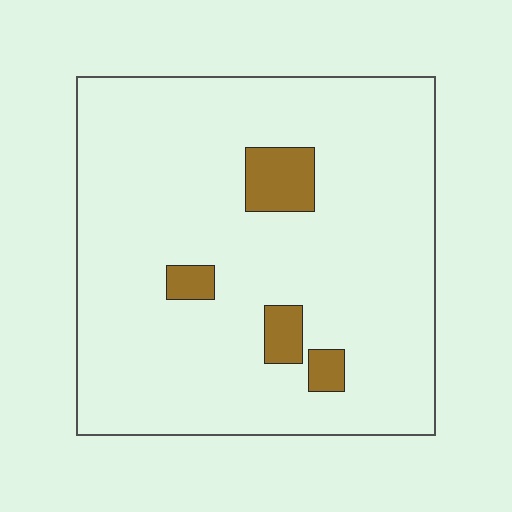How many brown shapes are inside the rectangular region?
4.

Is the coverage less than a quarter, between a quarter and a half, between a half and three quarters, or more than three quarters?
Less than a quarter.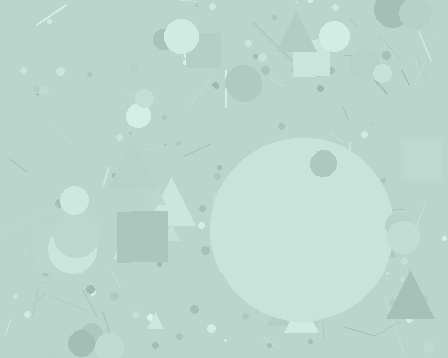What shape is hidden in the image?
A circle is hidden in the image.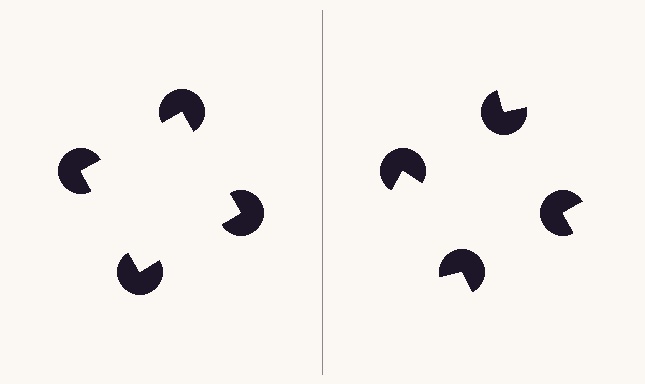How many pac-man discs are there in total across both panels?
8 — 4 on each side.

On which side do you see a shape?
An illusory square appears on the left side. On the right side the wedge cuts are rotated, so no coherent shape forms.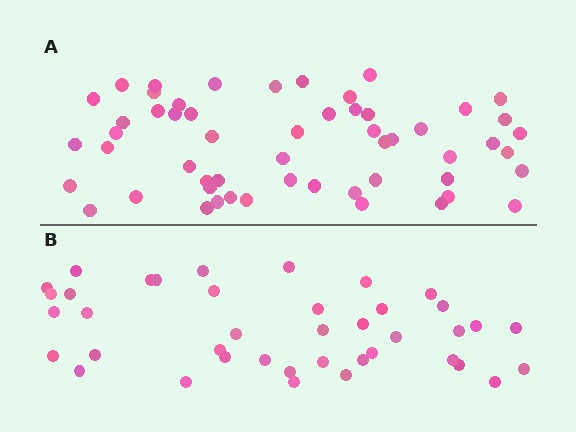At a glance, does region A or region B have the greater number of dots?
Region A (the top region) has more dots.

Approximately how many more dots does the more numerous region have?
Region A has approximately 15 more dots than region B.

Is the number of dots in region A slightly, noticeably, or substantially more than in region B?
Region A has noticeably more, but not dramatically so. The ratio is roughly 1.4 to 1.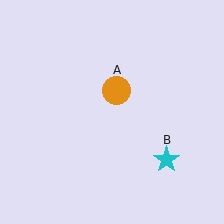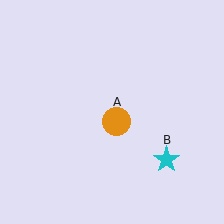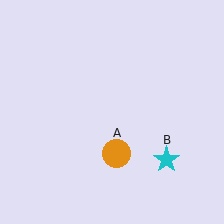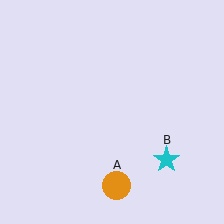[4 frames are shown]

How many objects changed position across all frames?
1 object changed position: orange circle (object A).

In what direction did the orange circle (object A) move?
The orange circle (object A) moved down.